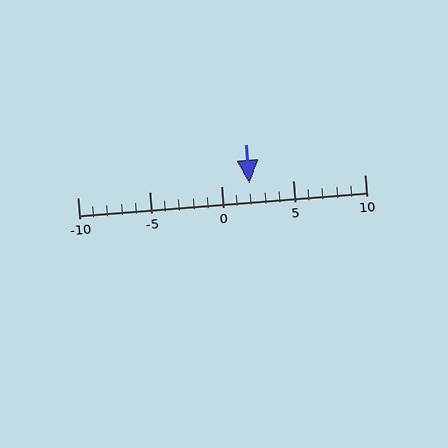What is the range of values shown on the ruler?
The ruler shows values from -10 to 10.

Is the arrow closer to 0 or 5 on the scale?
The arrow is closer to 0.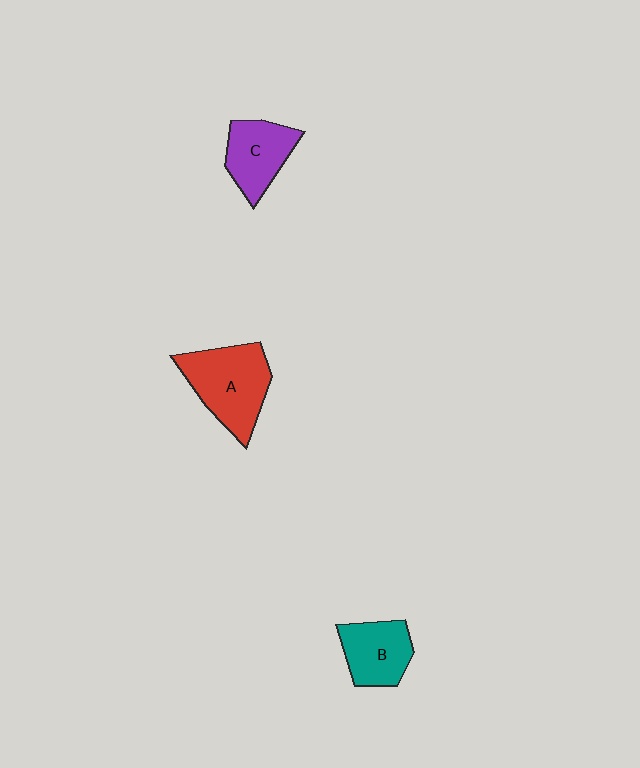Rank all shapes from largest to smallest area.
From largest to smallest: A (red), C (purple), B (teal).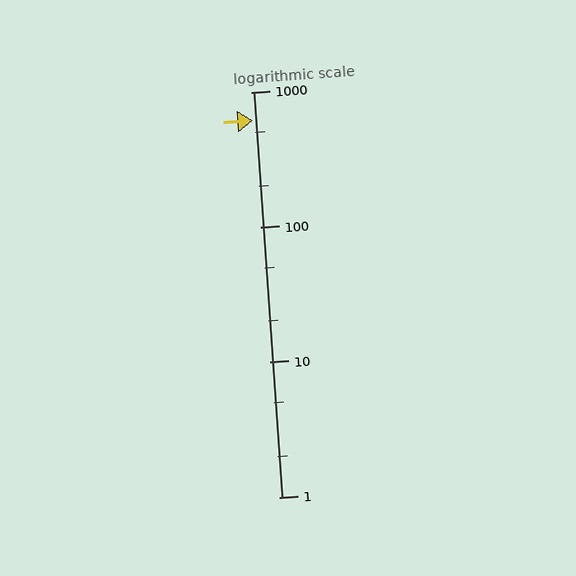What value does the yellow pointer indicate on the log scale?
The pointer indicates approximately 620.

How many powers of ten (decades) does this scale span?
The scale spans 3 decades, from 1 to 1000.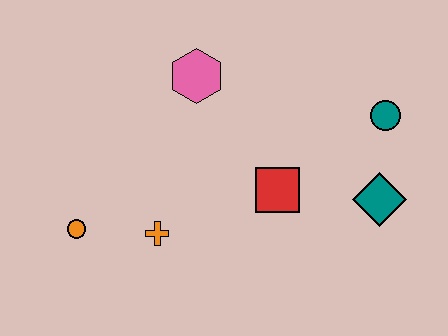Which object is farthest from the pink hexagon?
The teal diamond is farthest from the pink hexagon.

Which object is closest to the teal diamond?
The teal circle is closest to the teal diamond.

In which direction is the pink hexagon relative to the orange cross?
The pink hexagon is above the orange cross.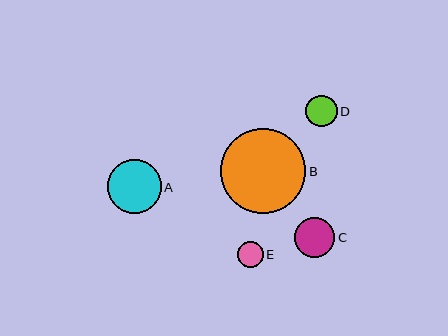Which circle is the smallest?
Circle E is the smallest with a size of approximately 26 pixels.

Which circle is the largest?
Circle B is the largest with a size of approximately 85 pixels.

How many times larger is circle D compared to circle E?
Circle D is approximately 1.2 times the size of circle E.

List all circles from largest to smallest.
From largest to smallest: B, A, C, D, E.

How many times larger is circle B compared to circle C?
Circle B is approximately 2.1 times the size of circle C.